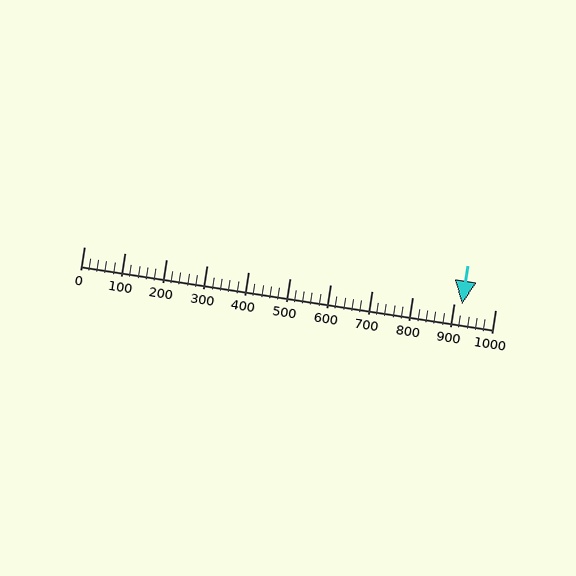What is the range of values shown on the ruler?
The ruler shows values from 0 to 1000.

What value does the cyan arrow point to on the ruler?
The cyan arrow points to approximately 920.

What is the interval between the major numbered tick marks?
The major tick marks are spaced 100 units apart.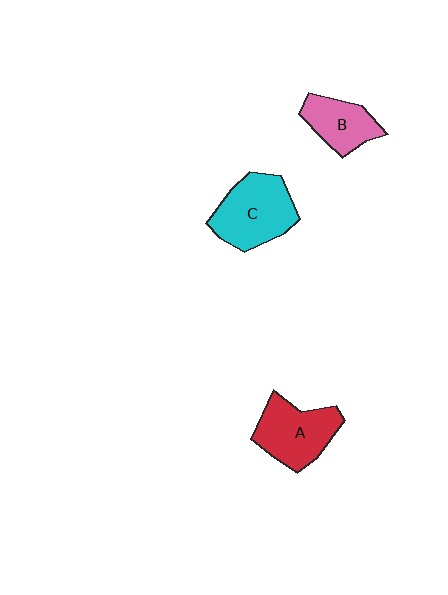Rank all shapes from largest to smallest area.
From largest to smallest: C (cyan), A (red), B (pink).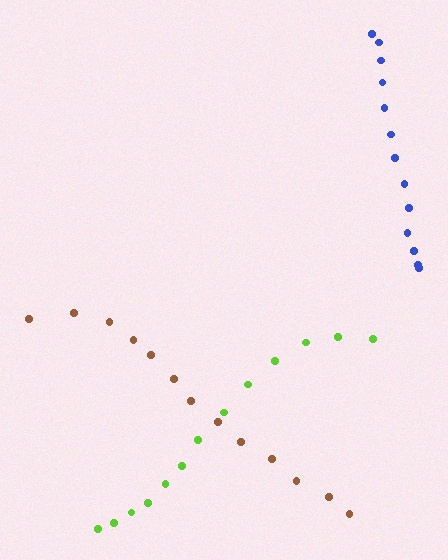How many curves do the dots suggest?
There are 3 distinct paths.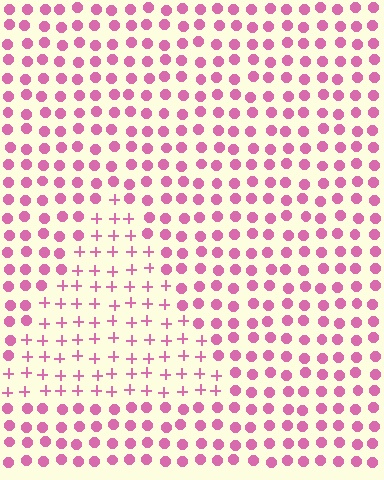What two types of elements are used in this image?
The image uses plus signs inside the triangle region and circles outside it.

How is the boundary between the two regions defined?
The boundary is defined by a change in element shape: plus signs inside vs. circles outside. All elements share the same color and spacing.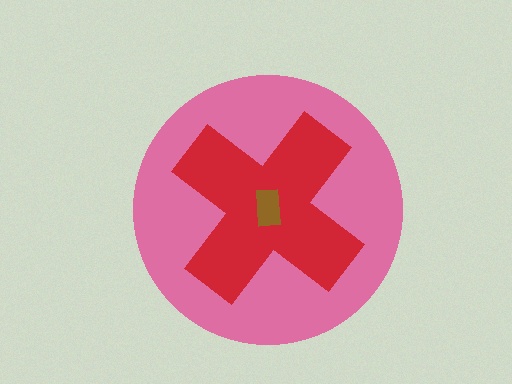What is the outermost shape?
The pink circle.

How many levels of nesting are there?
3.